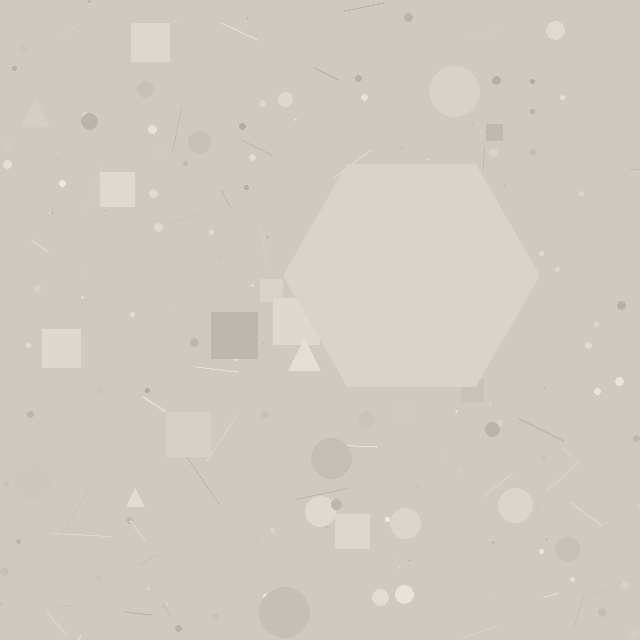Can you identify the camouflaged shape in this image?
The camouflaged shape is a hexagon.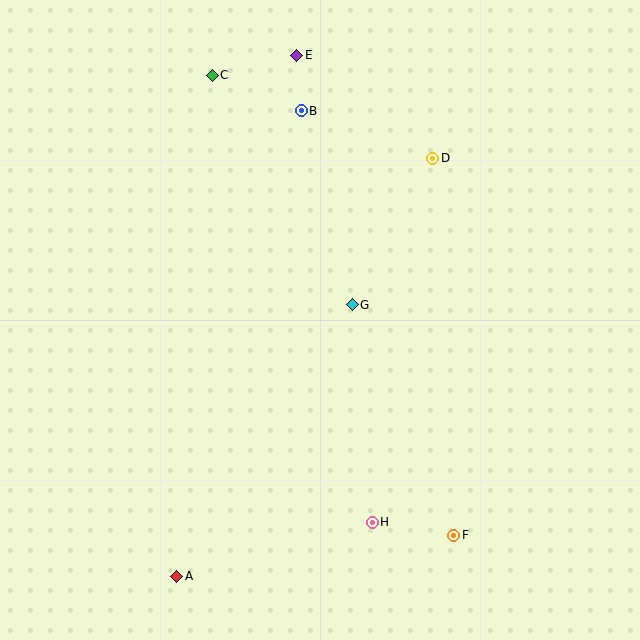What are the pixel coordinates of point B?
Point B is at (301, 111).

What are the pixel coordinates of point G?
Point G is at (352, 305).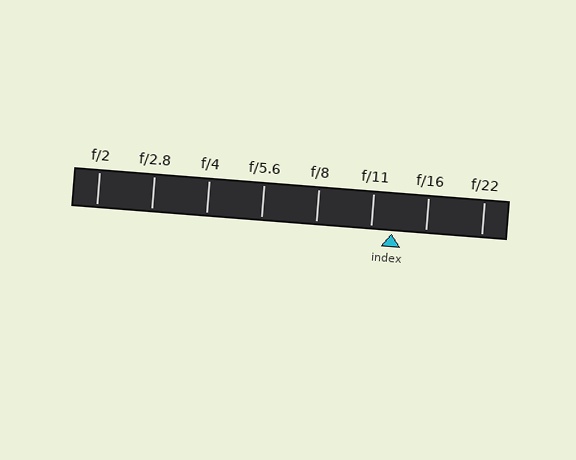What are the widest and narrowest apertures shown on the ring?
The widest aperture shown is f/2 and the narrowest is f/22.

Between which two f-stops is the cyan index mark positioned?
The index mark is between f/11 and f/16.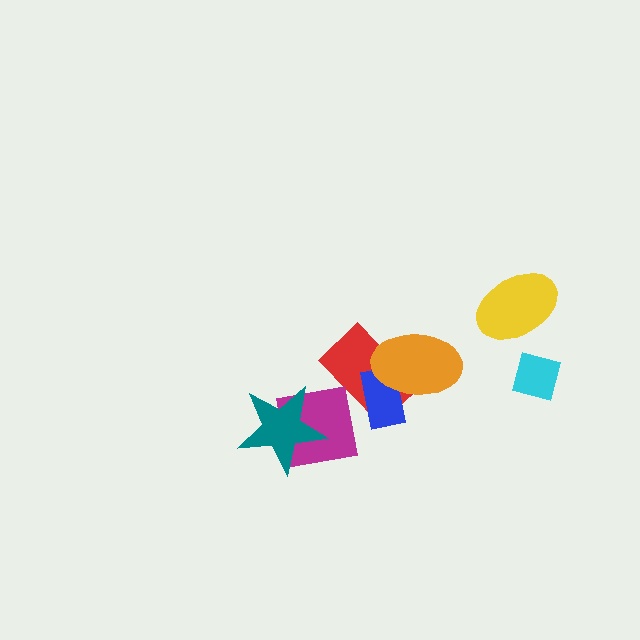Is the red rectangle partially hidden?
Yes, it is partially covered by another shape.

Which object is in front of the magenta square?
The teal star is in front of the magenta square.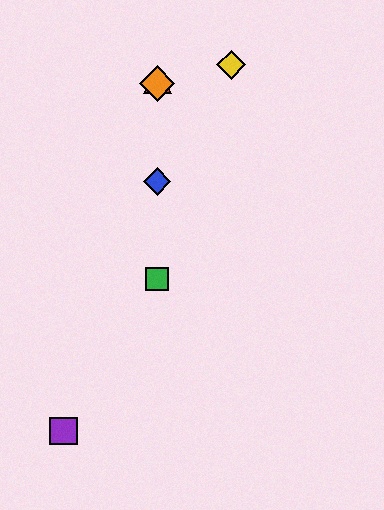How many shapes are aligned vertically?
4 shapes (the red triangle, the blue diamond, the green square, the orange diamond) are aligned vertically.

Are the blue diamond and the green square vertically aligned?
Yes, both are at x≈157.